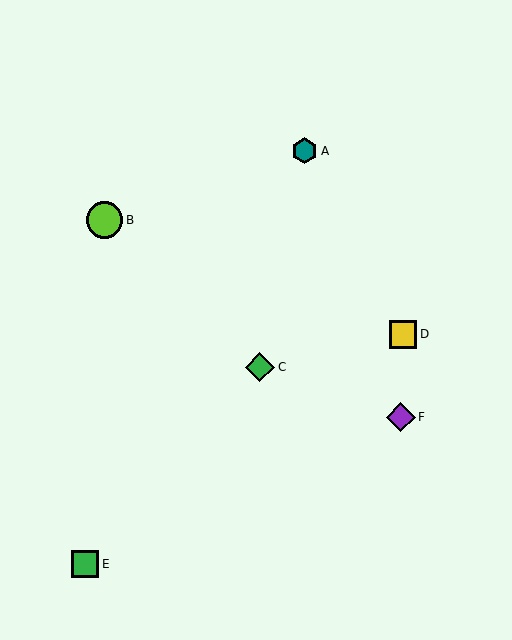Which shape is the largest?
The lime circle (labeled B) is the largest.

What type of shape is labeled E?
Shape E is a green square.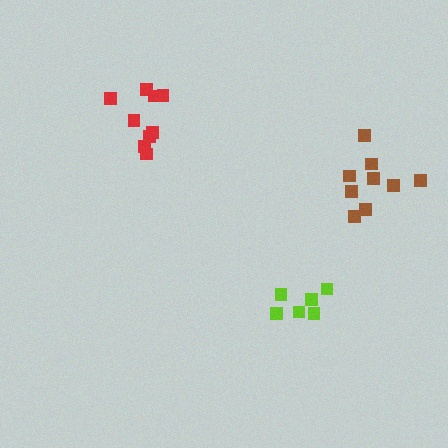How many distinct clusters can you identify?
There are 3 distinct clusters.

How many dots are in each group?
Group 1: 9 dots, Group 2: 6 dots, Group 3: 9 dots (24 total).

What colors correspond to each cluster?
The clusters are colored: brown, lime, red.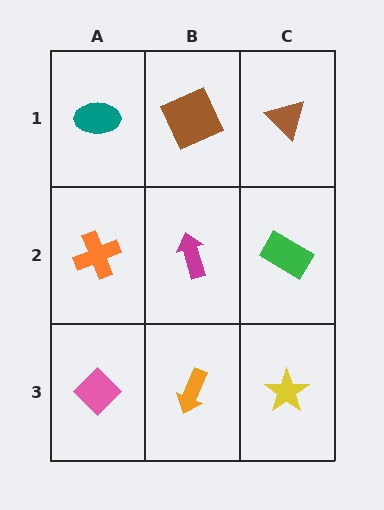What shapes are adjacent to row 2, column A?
A teal ellipse (row 1, column A), a pink diamond (row 3, column A), a magenta arrow (row 2, column B).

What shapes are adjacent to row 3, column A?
An orange cross (row 2, column A), an orange arrow (row 3, column B).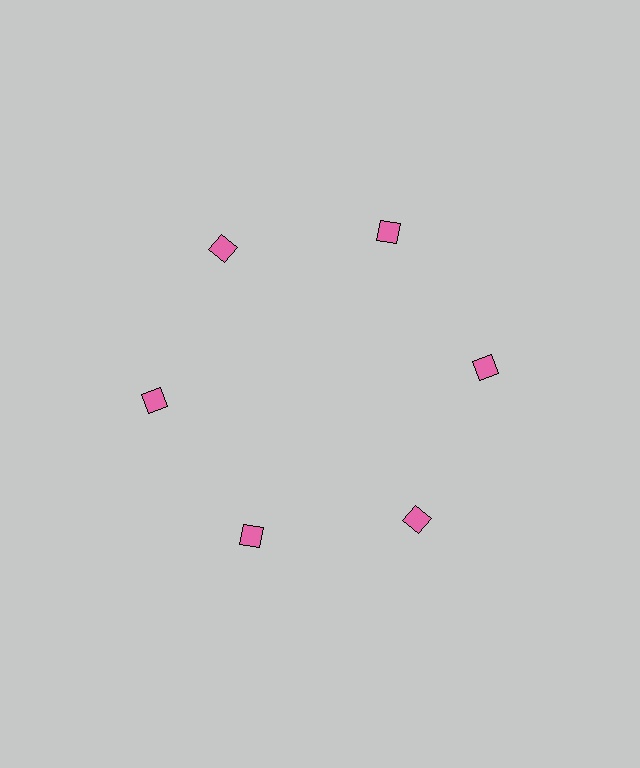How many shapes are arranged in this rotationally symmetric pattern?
There are 6 shapes, arranged in 6 groups of 1.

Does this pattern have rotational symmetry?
Yes, this pattern has 6-fold rotational symmetry. It looks the same after rotating 60 degrees around the center.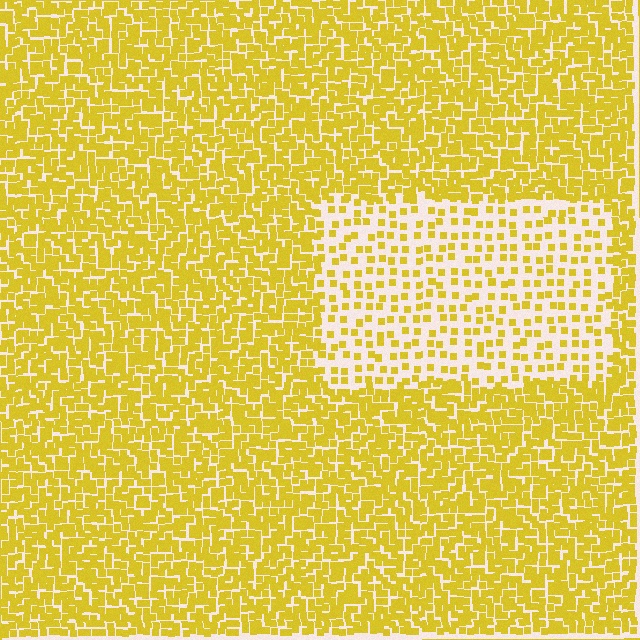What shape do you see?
I see a rectangle.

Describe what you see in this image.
The image contains small yellow elements arranged at two different densities. A rectangle-shaped region is visible where the elements are less densely packed than the surrounding area.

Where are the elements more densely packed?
The elements are more densely packed outside the rectangle boundary.